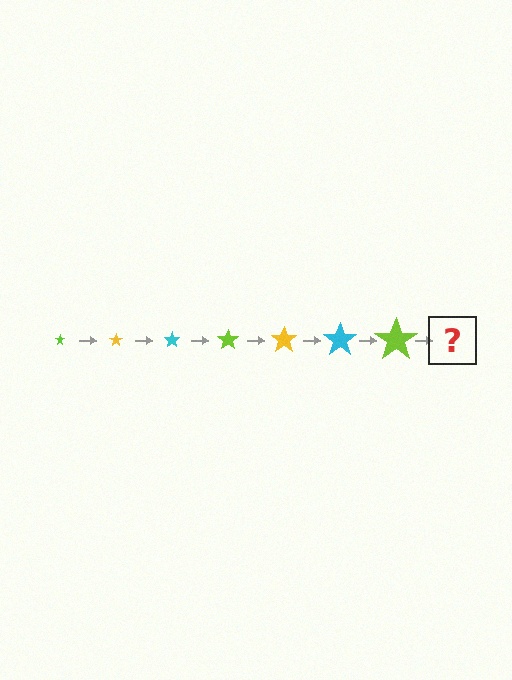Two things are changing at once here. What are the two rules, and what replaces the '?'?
The two rules are that the star grows larger each step and the color cycles through lime, yellow, and cyan. The '?' should be a yellow star, larger than the previous one.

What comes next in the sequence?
The next element should be a yellow star, larger than the previous one.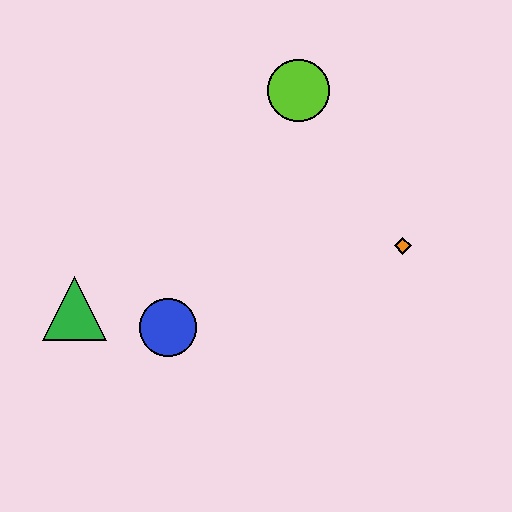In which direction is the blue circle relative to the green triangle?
The blue circle is to the right of the green triangle.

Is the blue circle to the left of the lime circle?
Yes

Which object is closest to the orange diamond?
The lime circle is closest to the orange diamond.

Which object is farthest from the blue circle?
The lime circle is farthest from the blue circle.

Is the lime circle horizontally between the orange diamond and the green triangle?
Yes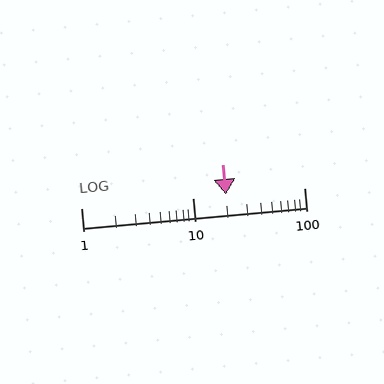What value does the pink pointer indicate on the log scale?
The pointer indicates approximately 20.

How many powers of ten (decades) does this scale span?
The scale spans 2 decades, from 1 to 100.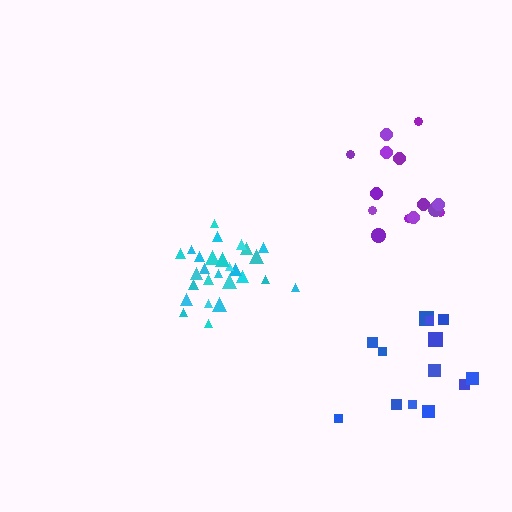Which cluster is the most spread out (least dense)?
Blue.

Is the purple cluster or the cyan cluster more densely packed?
Cyan.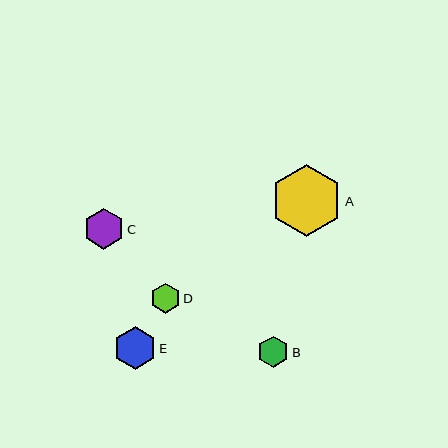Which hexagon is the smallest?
Hexagon D is the smallest with a size of approximately 30 pixels.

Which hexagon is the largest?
Hexagon A is the largest with a size of approximately 71 pixels.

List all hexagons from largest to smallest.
From largest to smallest: A, E, C, B, D.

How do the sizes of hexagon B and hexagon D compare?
Hexagon B and hexagon D are approximately the same size.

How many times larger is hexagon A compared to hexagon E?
Hexagon A is approximately 1.7 times the size of hexagon E.